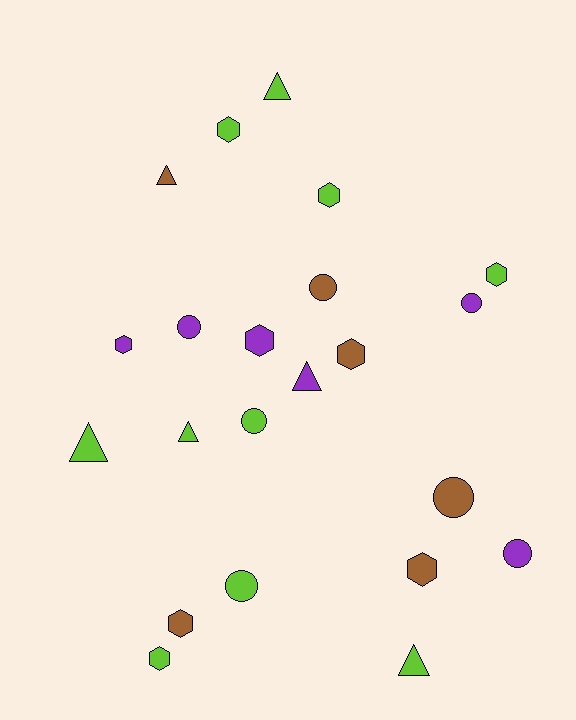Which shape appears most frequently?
Hexagon, with 9 objects.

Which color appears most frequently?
Lime, with 10 objects.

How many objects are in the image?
There are 22 objects.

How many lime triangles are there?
There are 4 lime triangles.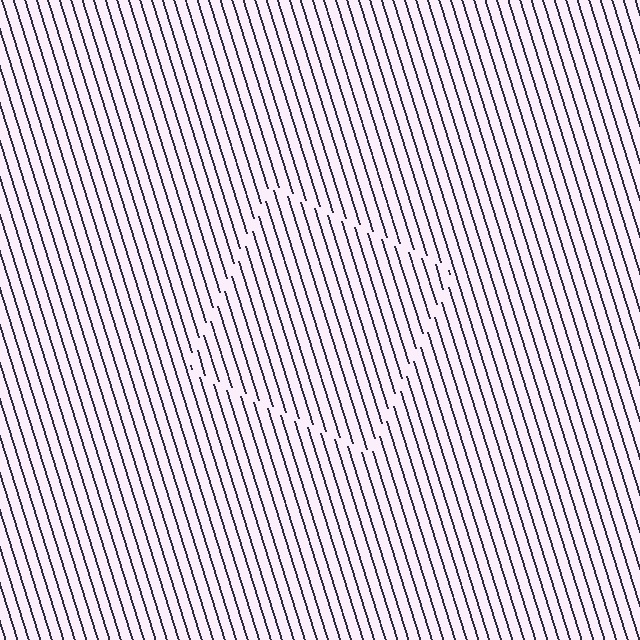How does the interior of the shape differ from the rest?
The interior of the shape contains the same grating, shifted by half a period — the contour is defined by the phase discontinuity where line-ends from the inner and outer gratings abut.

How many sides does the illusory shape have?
4 sides — the line-ends trace a square.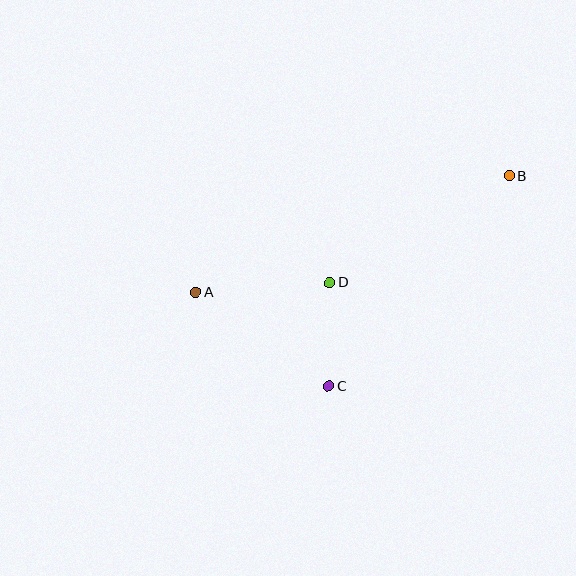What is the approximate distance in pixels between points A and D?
The distance between A and D is approximately 134 pixels.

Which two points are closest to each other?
Points C and D are closest to each other.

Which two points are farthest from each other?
Points A and B are farthest from each other.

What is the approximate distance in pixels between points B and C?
The distance between B and C is approximately 277 pixels.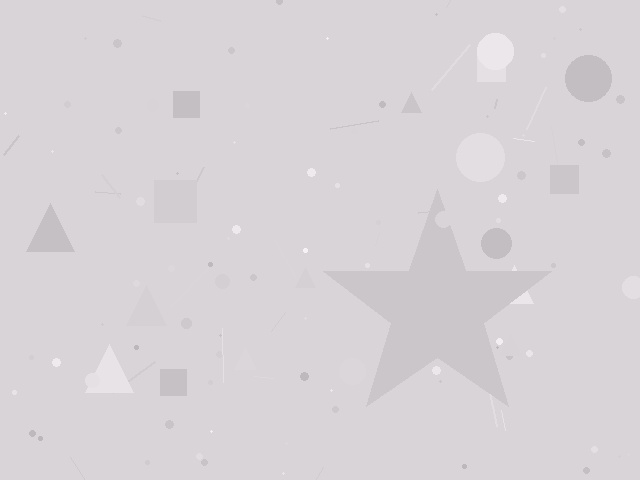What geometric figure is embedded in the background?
A star is embedded in the background.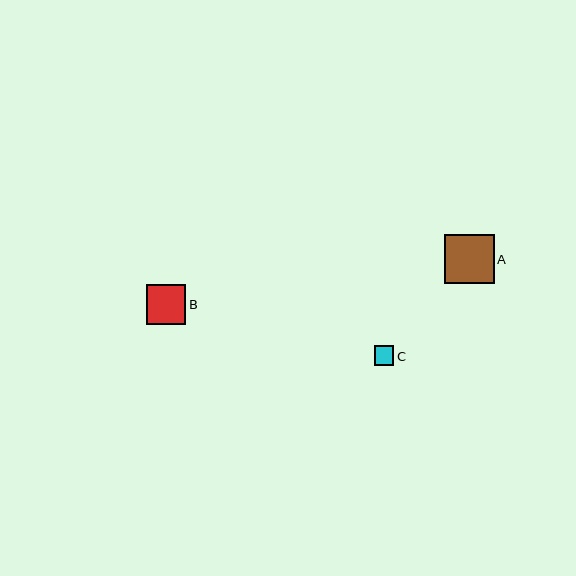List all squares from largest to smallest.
From largest to smallest: A, B, C.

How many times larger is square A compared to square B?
Square A is approximately 1.3 times the size of square B.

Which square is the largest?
Square A is the largest with a size of approximately 50 pixels.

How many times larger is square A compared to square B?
Square A is approximately 1.3 times the size of square B.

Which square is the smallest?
Square C is the smallest with a size of approximately 20 pixels.